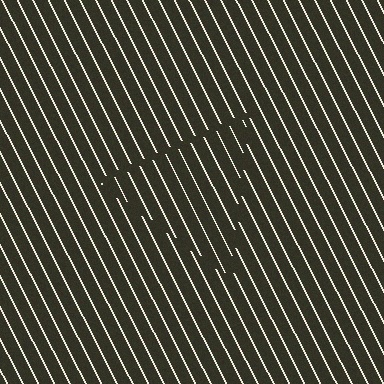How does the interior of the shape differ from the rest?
The interior of the shape contains the same grating, shifted by half a period — the contour is defined by the phase discontinuity where line-ends from the inner and outer gratings abut.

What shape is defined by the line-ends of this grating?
An illusory triangle. The interior of the shape contains the same grating, shifted by half a period — the contour is defined by the phase discontinuity where line-ends from the inner and outer gratings abut.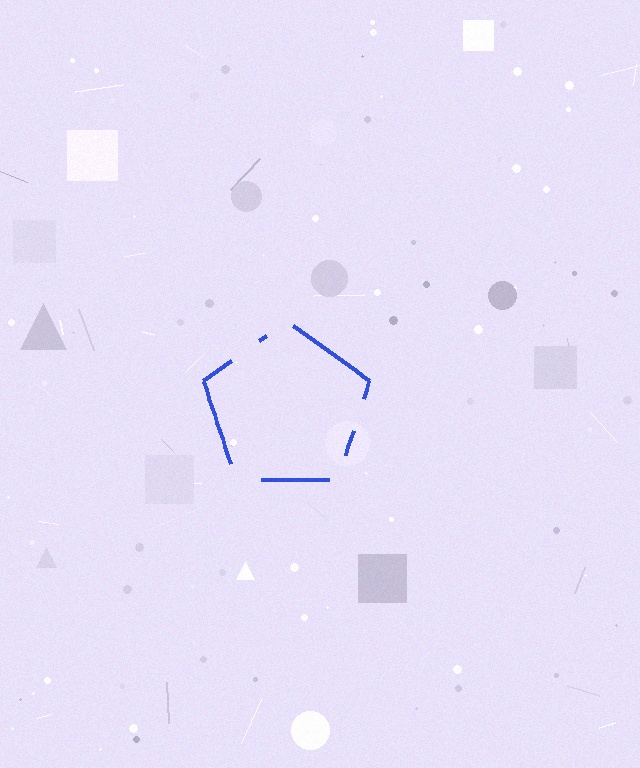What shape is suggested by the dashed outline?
The dashed outline suggests a pentagon.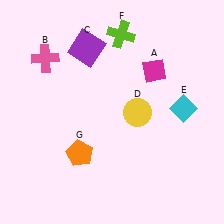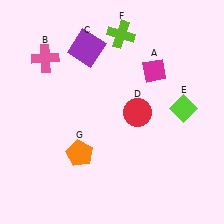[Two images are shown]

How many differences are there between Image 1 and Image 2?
There are 2 differences between the two images.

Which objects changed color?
D changed from yellow to red. E changed from cyan to lime.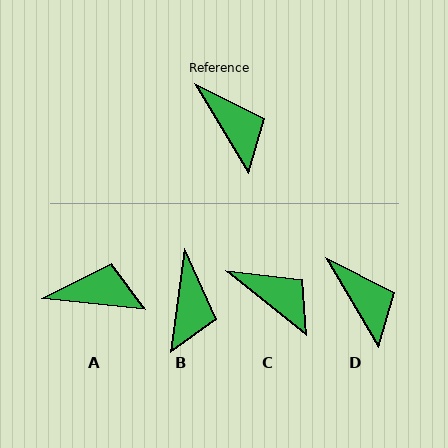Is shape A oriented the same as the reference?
No, it is off by about 53 degrees.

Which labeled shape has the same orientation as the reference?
D.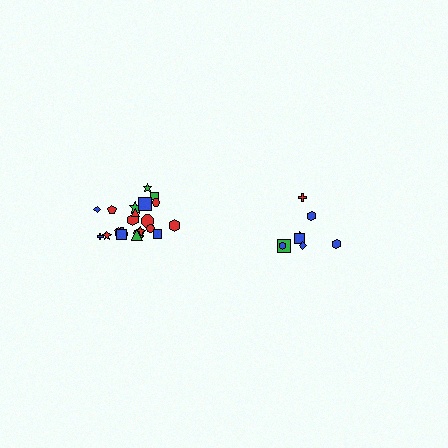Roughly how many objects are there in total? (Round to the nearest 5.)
Roughly 30 objects in total.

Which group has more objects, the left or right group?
The left group.